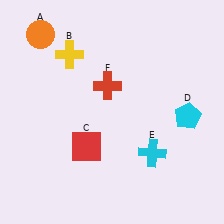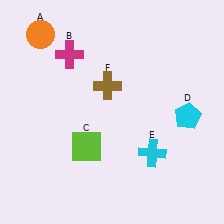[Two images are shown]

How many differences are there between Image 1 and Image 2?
There are 3 differences between the two images.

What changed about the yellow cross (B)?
In Image 1, B is yellow. In Image 2, it changed to magenta.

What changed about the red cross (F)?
In Image 1, F is red. In Image 2, it changed to brown.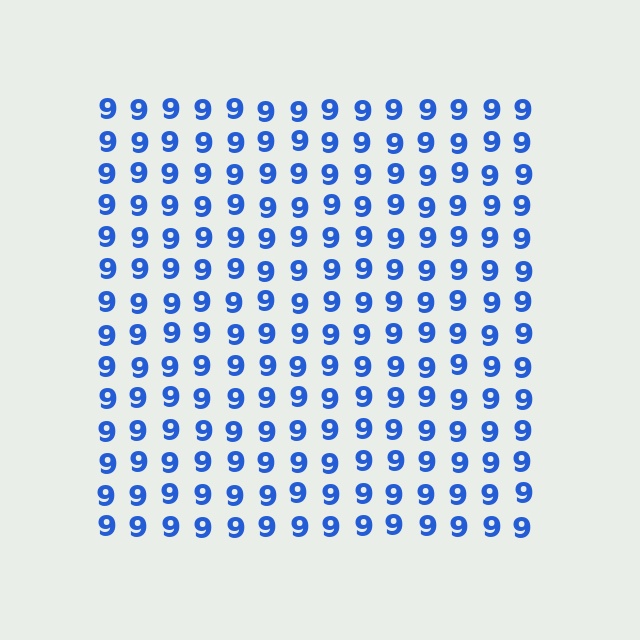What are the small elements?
The small elements are digit 9's.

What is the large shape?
The large shape is a square.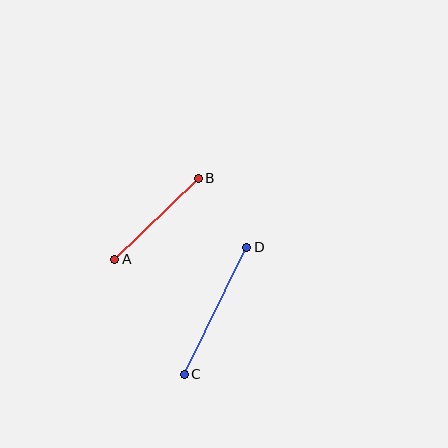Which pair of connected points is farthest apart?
Points C and D are farthest apart.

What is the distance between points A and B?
The distance is approximately 116 pixels.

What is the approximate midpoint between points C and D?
The midpoint is at approximately (216, 311) pixels.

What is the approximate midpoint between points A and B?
The midpoint is at approximately (156, 219) pixels.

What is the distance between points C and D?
The distance is approximately 142 pixels.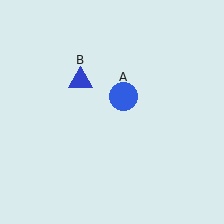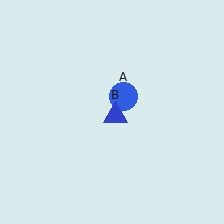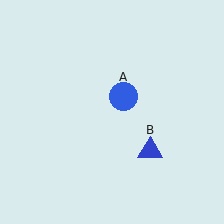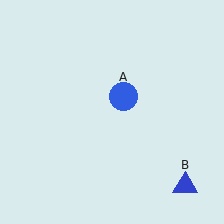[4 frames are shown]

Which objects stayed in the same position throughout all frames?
Blue circle (object A) remained stationary.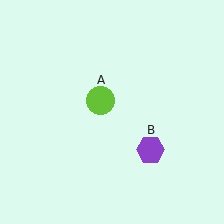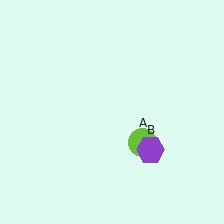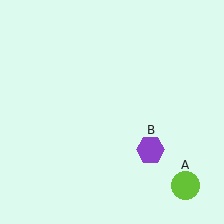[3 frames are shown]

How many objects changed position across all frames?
1 object changed position: lime circle (object A).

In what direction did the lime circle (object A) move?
The lime circle (object A) moved down and to the right.